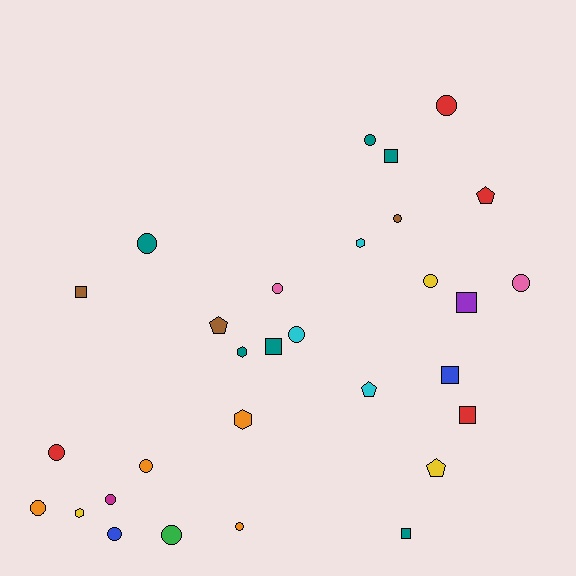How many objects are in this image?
There are 30 objects.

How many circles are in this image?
There are 15 circles.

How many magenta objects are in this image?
There is 1 magenta object.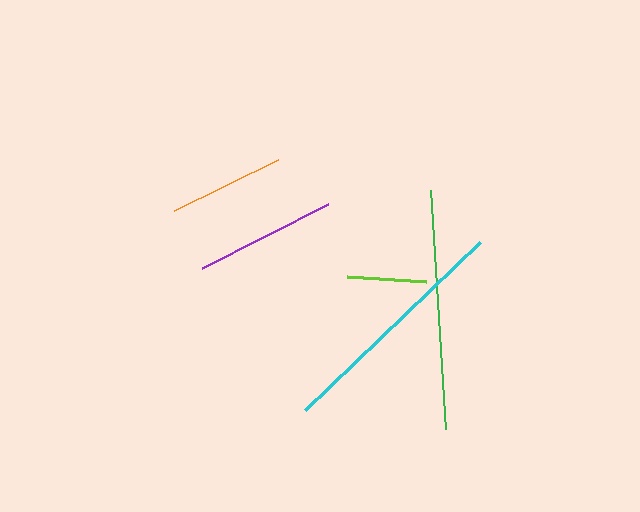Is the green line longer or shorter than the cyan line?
The cyan line is longer than the green line.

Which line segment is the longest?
The cyan line is the longest at approximately 243 pixels.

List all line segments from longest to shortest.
From longest to shortest: cyan, green, purple, orange, lime.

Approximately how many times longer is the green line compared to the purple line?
The green line is approximately 1.7 times the length of the purple line.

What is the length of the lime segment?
The lime segment is approximately 78 pixels long.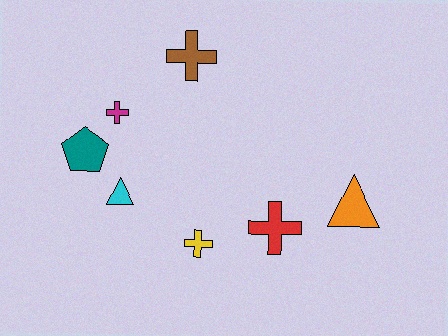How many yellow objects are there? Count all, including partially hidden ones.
There is 1 yellow object.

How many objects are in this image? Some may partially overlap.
There are 7 objects.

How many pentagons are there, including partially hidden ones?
There is 1 pentagon.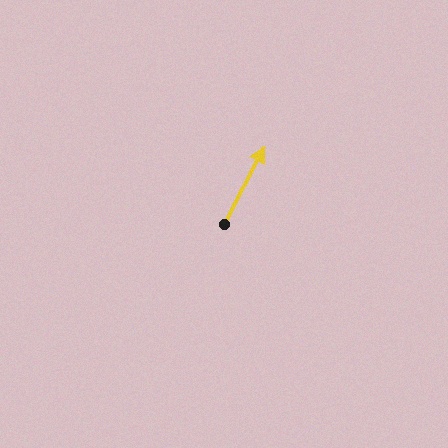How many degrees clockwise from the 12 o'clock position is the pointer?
Approximately 27 degrees.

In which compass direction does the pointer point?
Northeast.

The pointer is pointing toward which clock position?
Roughly 1 o'clock.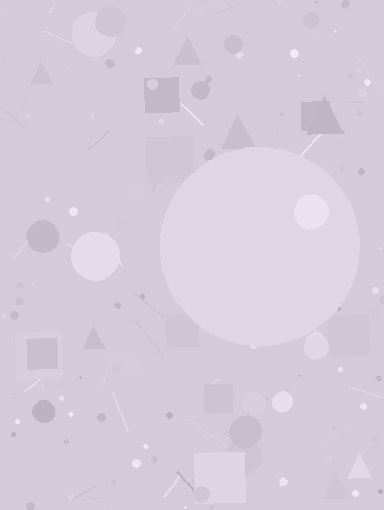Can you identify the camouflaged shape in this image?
The camouflaged shape is a circle.